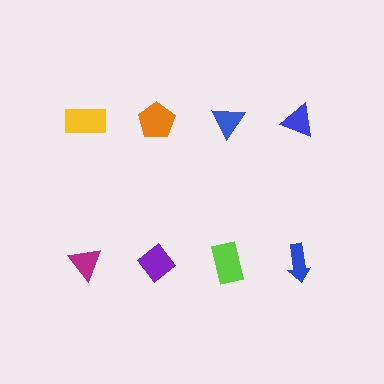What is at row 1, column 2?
An orange pentagon.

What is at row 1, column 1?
A yellow rectangle.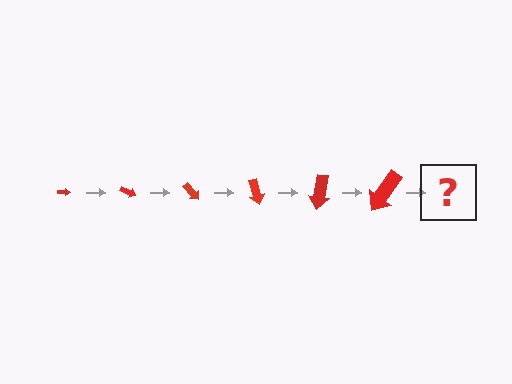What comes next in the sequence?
The next element should be an arrow, larger than the previous one and rotated 150 degrees from the start.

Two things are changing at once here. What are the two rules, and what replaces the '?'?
The two rules are that the arrow grows larger each step and it rotates 25 degrees each step. The '?' should be an arrow, larger than the previous one and rotated 150 degrees from the start.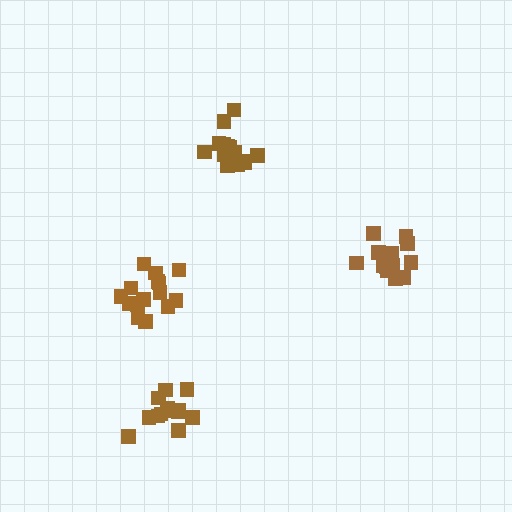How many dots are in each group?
Group 1: 14 dots, Group 2: 13 dots, Group 3: 15 dots, Group 4: 16 dots (58 total).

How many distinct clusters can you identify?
There are 4 distinct clusters.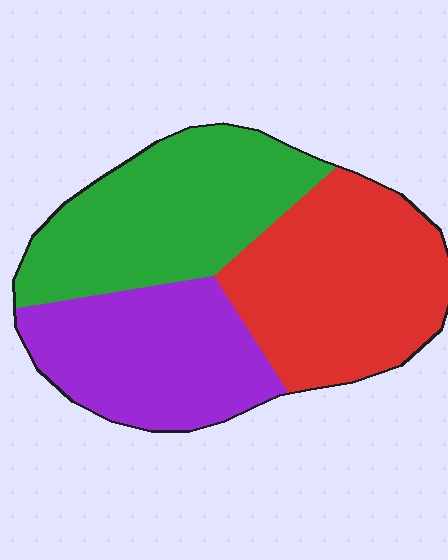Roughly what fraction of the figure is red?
Red takes up between a third and a half of the figure.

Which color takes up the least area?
Purple, at roughly 30%.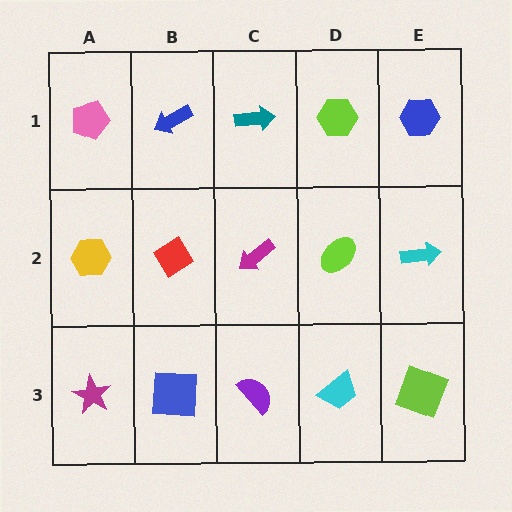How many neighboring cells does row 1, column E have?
2.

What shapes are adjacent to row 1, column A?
A yellow hexagon (row 2, column A), a blue arrow (row 1, column B).